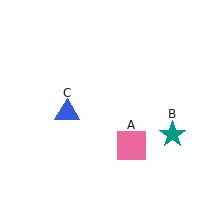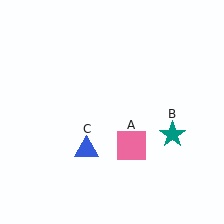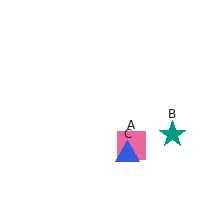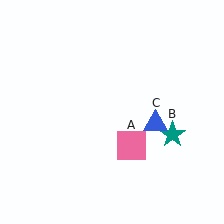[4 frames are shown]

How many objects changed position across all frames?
1 object changed position: blue triangle (object C).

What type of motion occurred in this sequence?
The blue triangle (object C) rotated counterclockwise around the center of the scene.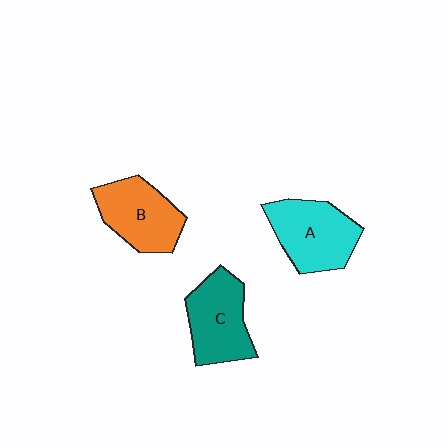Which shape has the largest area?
Shape A (cyan).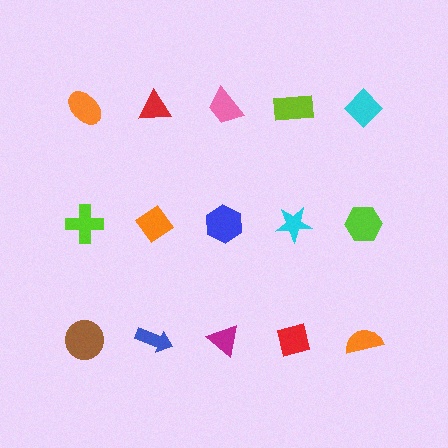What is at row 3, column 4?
A red square.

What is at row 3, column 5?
An orange semicircle.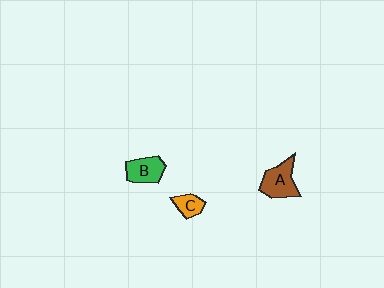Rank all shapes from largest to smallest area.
From largest to smallest: A (brown), B (green), C (orange).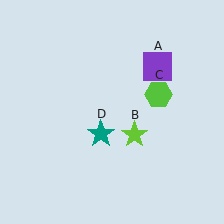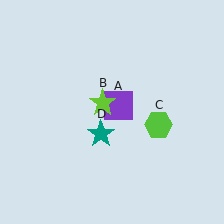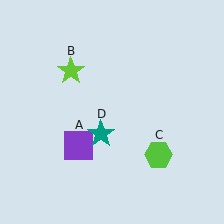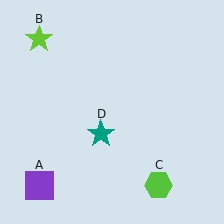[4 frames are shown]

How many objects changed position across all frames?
3 objects changed position: purple square (object A), lime star (object B), lime hexagon (object C).